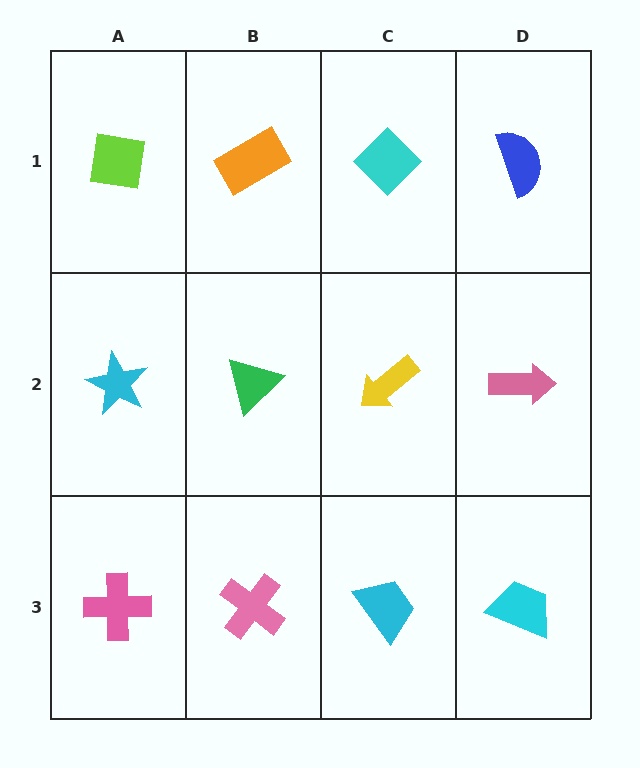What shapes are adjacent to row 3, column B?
A green triangle (row 2, column B), a pink cross (row 3, column A), a cyan trapezoid (row 3, column C).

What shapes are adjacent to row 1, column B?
A green triangle (row 2, column B), a lime square (row 1, column A), a cyan diamond (row 1, column C).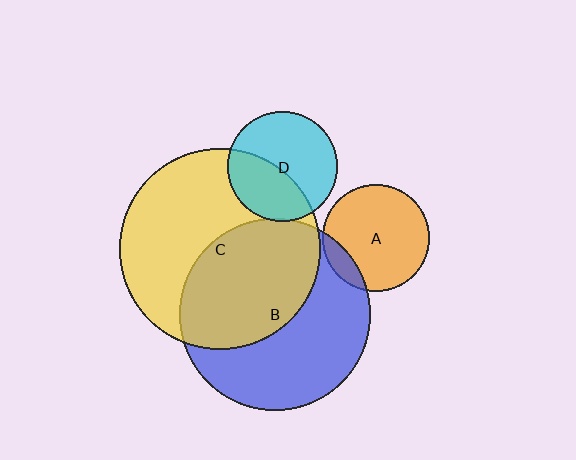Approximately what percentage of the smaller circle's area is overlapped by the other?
Approximately 50%.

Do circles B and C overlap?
Yes.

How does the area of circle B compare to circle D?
Approximately 3.0 times.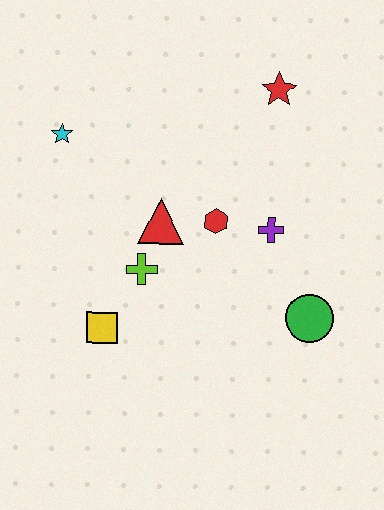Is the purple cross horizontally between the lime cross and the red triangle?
No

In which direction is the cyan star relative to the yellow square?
The cyan star is above the yellow square.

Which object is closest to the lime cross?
The red triangle is closest to the lime cross.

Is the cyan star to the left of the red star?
Yes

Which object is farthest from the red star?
The yellow square is farthest from the red star.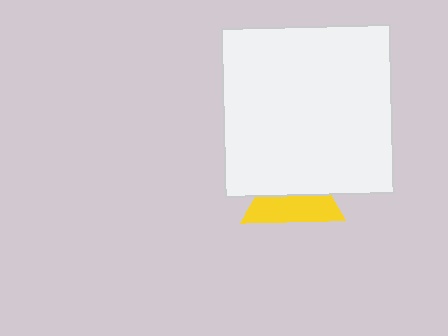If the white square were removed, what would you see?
You would see the complete yellow triangle.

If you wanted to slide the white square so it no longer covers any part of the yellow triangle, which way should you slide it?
Slide it up — that is the most direct way to separate the two shapes.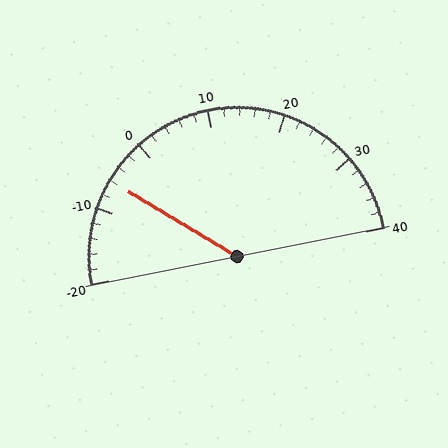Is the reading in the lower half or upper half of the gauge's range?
The reading is in the lower half of the range (-20 to 40).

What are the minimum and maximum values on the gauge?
The gauge ranges from -20 to 40.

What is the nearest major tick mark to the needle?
The nearest major tick mark is -10.